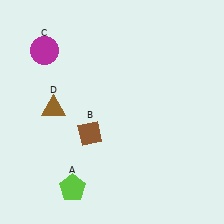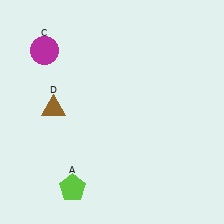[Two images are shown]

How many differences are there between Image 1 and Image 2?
There is 1 difference between the two images.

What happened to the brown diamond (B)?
The brown diamond (B) was removed in Image 2. It was in the bottom-left area of Image 1.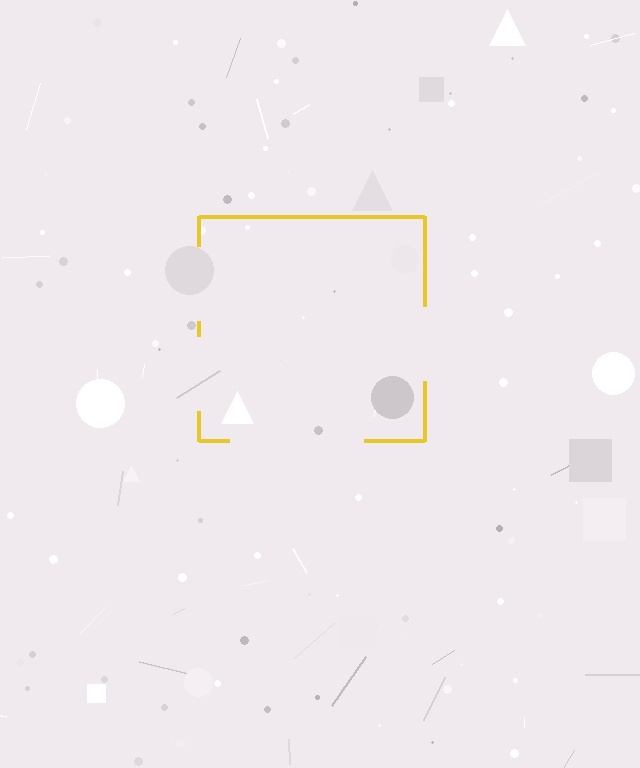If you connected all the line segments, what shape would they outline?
They would outline a square.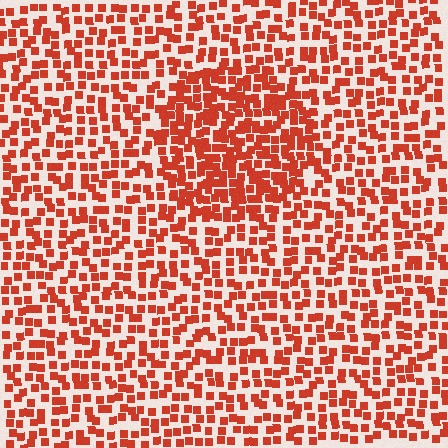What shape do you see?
I see a circle.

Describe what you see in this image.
The image contains small red elements arranged at two different densities. A circle-shaped region is visible where the elements are more densely packed than the surrounding area.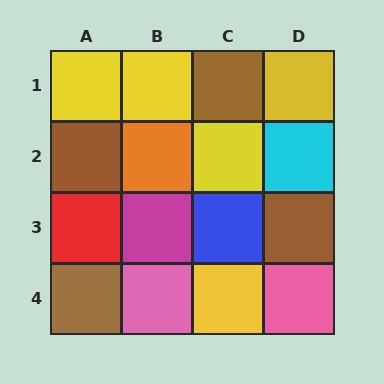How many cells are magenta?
1 cell is magenta.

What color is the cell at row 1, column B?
Yellow.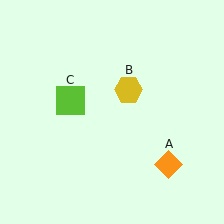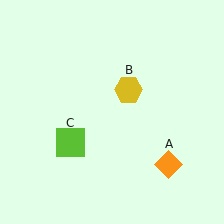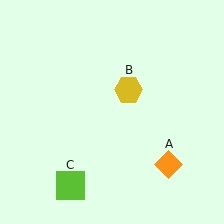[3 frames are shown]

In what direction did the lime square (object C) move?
The lime square (object C) moved down.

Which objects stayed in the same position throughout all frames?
Orange diamond (object A) and yellow hexagon (object B) remained stationary.